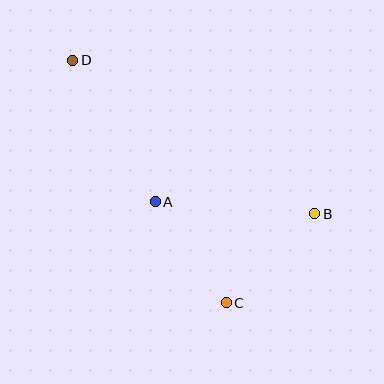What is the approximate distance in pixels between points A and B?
The distance between A and B is approximately 160 pixels.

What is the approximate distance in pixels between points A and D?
The distance between A and D is approximately 163 pixels.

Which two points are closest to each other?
Points A and C are closest to each other.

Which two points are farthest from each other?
Points C and D are farthest from each other.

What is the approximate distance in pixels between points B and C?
The distance between B and C is approximately 125 pixels.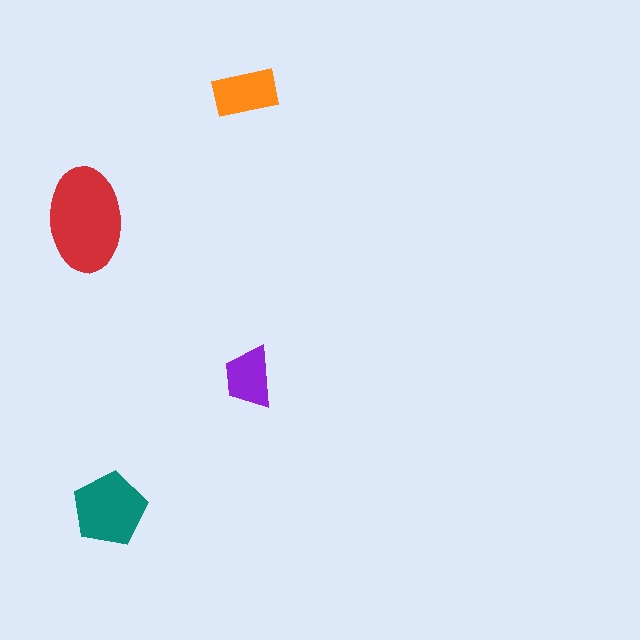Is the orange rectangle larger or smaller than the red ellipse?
Smaller.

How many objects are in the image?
There are 4 objects in the image.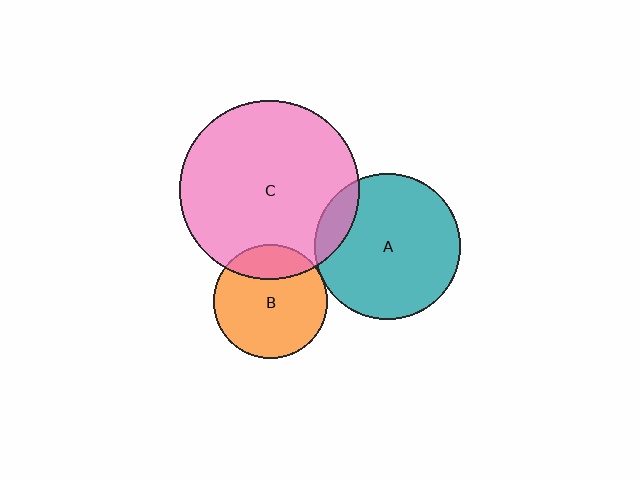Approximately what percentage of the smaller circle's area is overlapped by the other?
Approximately 20%.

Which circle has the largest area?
Circle C (pink).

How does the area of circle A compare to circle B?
Approximately 1.6 times.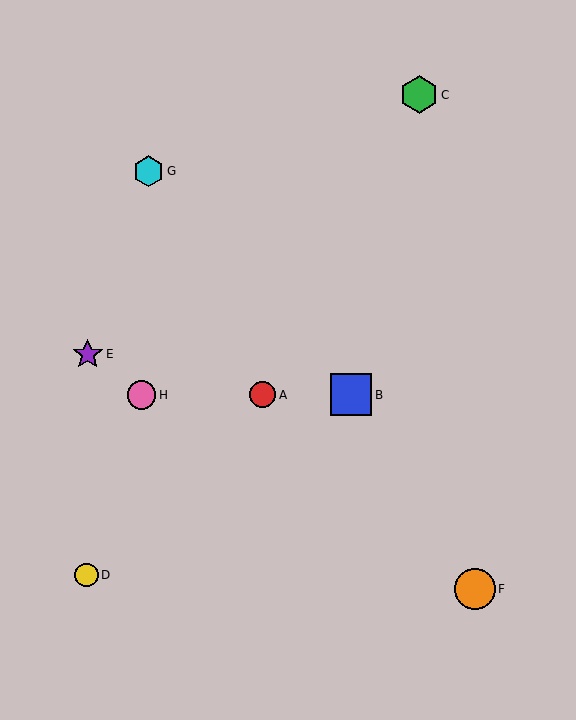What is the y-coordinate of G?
Object G is at y≈171.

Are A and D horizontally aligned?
No, A is at y≈395 and D is at y≈575.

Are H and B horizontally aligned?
Yes, both are at y≈395.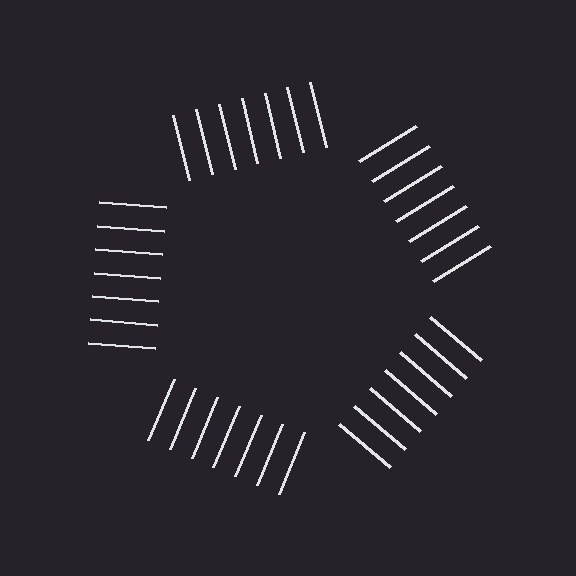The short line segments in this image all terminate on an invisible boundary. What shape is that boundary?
An illusory pentagon — the line segments terminate on its edges but no continuous stroke is drawn.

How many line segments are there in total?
35 — 7 along each of the 5 edges.